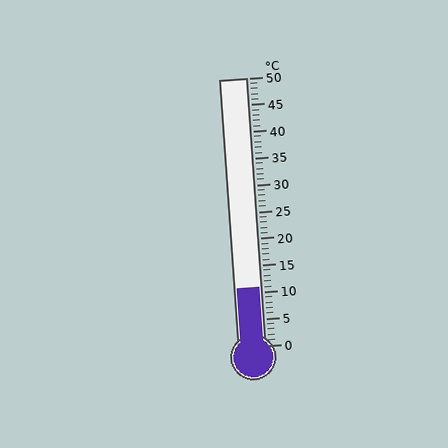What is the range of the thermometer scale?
The thermometer scale ranges from 0°C to 50°C.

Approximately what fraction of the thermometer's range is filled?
The thermometer is filled to approximately 20% of its range.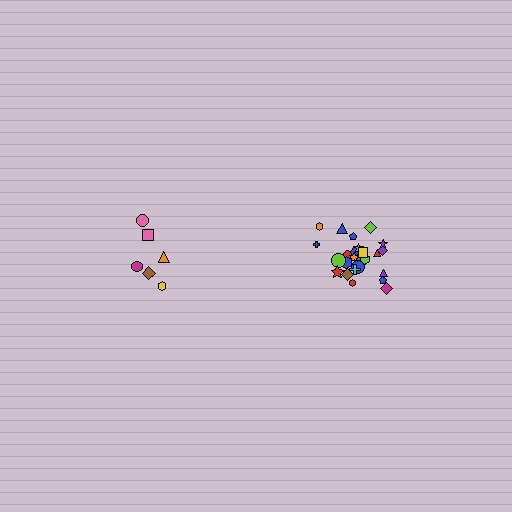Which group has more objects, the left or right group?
The right group.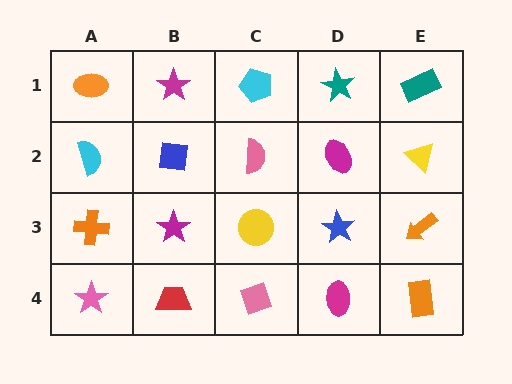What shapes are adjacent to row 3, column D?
A magenta ellipse (row 2, column D), a magenta ellipse (row 4, column D), a yellow circle (row 3, column C), an orange arrow (row 3, column E).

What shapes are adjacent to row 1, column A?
A cyan semicircle (row 2, column A), a magenta star (row 1, column B).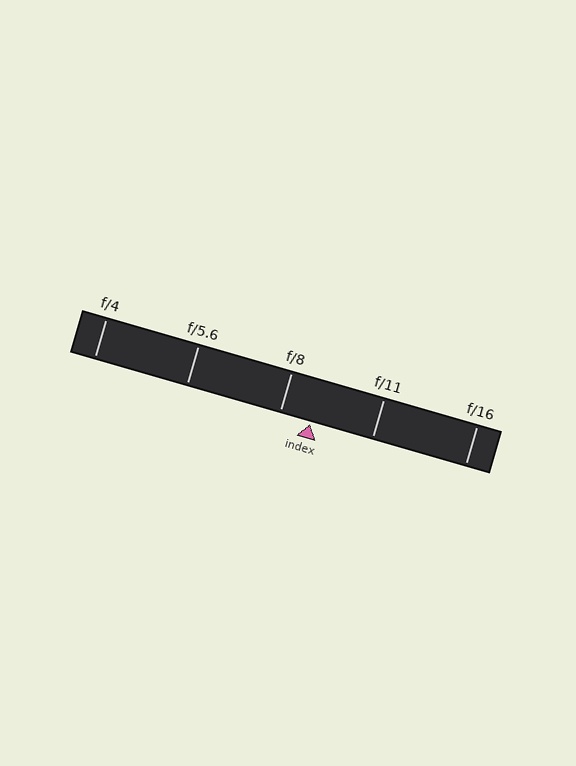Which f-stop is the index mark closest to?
The index mark is closest to f/8.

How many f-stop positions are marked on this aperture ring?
There are 5 f-stop positions marked.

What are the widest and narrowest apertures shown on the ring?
The widest aperture shown is f/4 and the narrowest is f/16.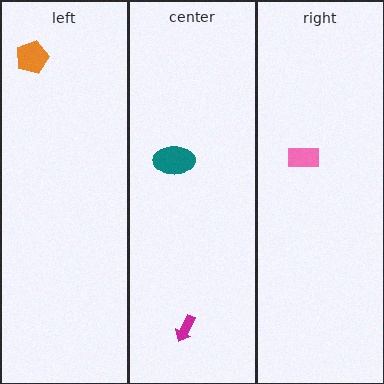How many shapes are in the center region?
2.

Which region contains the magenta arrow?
The center region.